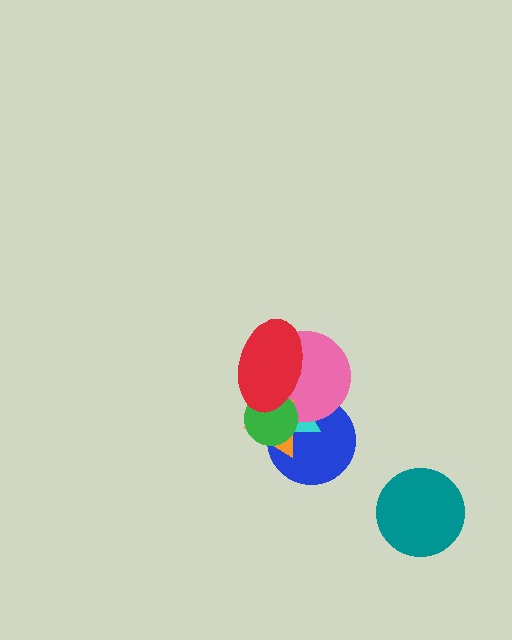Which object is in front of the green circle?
The red ellipse is in front of the green circle.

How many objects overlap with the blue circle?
4 objects overlap with the blue circle.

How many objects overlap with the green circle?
5 objects overlap with the green circle.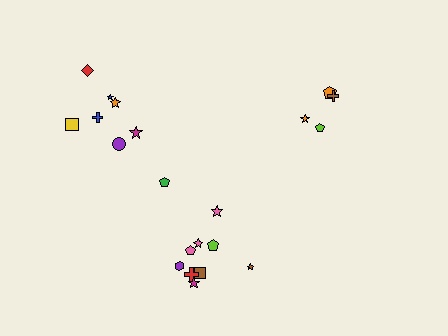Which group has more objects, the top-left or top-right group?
The top-left group.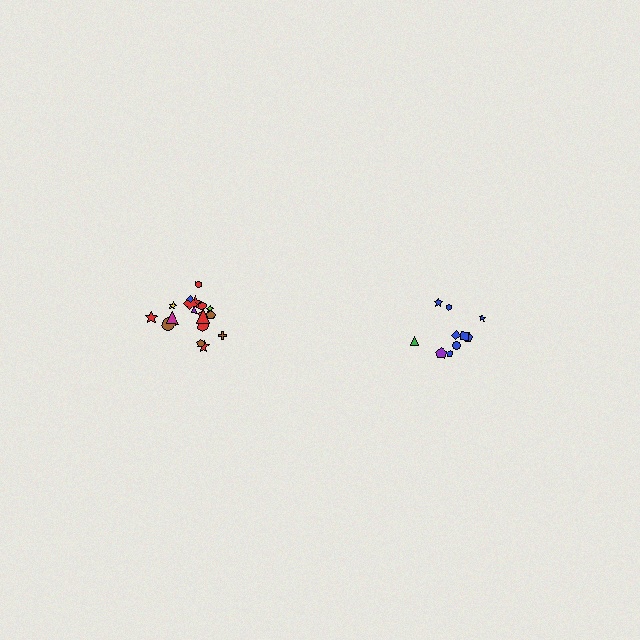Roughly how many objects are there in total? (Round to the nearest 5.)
Roughly 30 objects in total.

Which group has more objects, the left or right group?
The left group.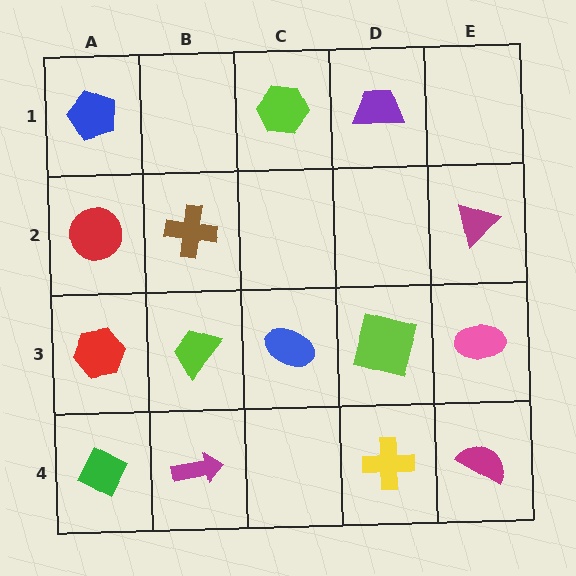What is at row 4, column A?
A green diamond.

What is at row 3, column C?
A blue ellipse.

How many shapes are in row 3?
5 shapes.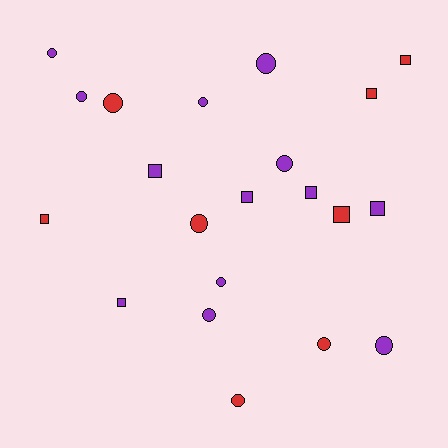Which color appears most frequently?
Purple, with 13 objects.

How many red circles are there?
There are 4 red circles.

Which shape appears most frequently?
Circle, with 12 objects.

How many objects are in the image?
There are 21 objects.